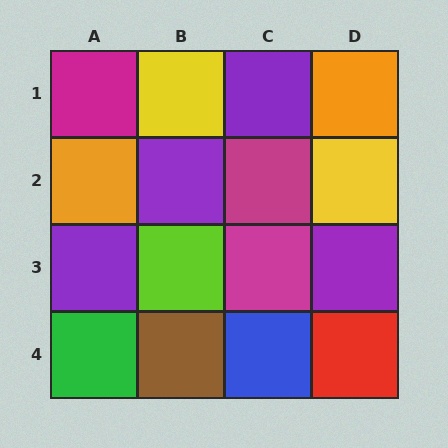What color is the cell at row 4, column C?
Blue.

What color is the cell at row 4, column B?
Brown.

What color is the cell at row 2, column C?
Magenta.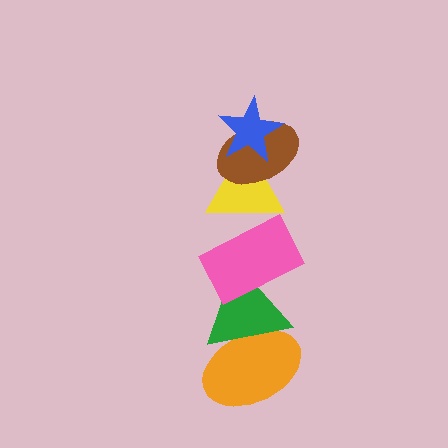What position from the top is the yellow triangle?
The yellow triangle is 3rd from the top.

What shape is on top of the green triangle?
The pink rectangle is on top of the green triangle.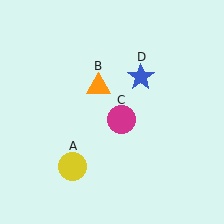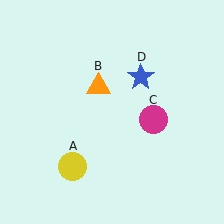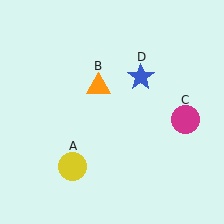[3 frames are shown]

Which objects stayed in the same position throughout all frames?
Yellow circle (object A) and orange triangle (object B) and blue star (object D) remained stationary.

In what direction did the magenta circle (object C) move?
The magenta circle (object C) moved right.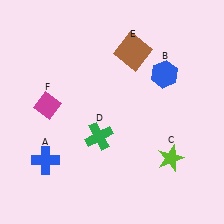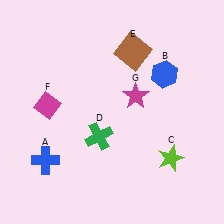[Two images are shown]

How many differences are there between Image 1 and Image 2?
There is 1 difference between the two images.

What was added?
A magenta star (G) was added in Image 2.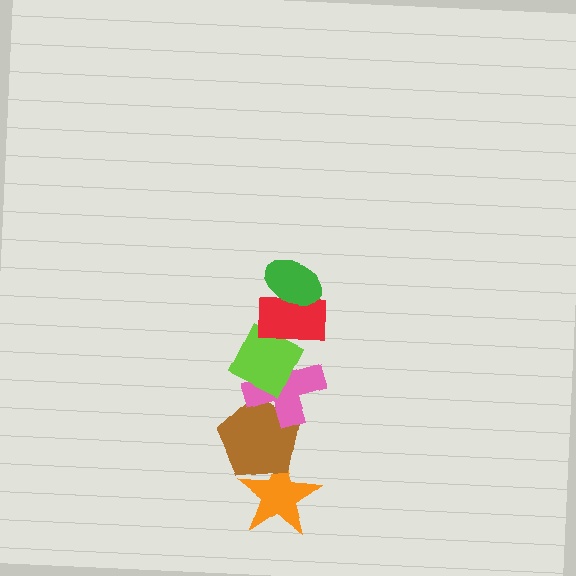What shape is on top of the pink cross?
The lime diamond is on top of the pink cross.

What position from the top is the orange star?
The orange star is 6th from the top.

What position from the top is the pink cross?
The pink cross is 4th from the top.